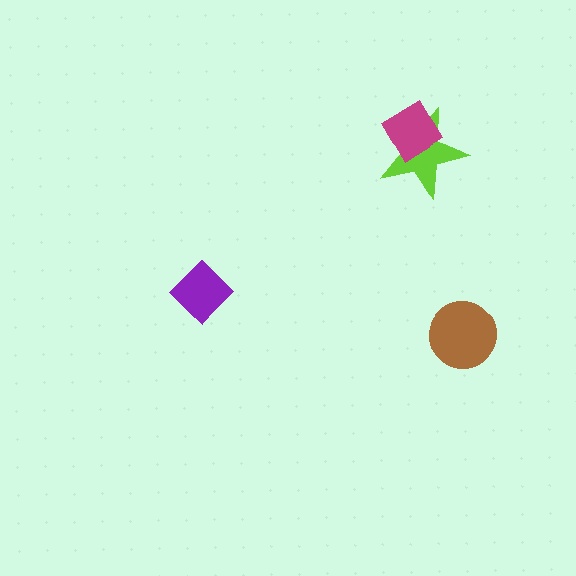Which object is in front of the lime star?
The magenta diamond is in front of the lime star.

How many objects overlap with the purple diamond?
0 objects overlap with the purple diamond.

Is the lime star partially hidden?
Yes, it is partially covered by another shape.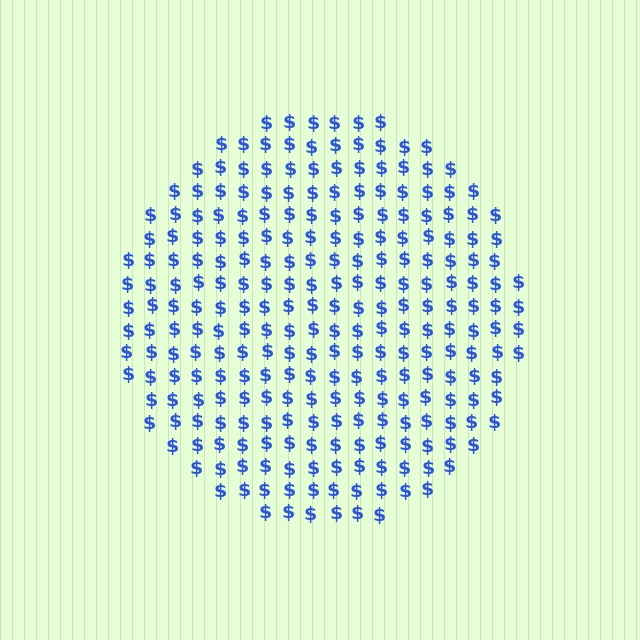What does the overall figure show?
The overall figure shows a circle.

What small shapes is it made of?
It is made of small dollar signs.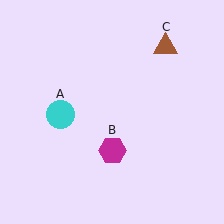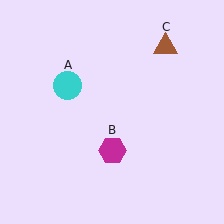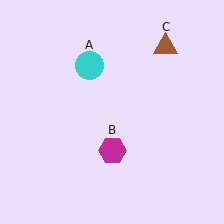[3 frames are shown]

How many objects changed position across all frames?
1 object changed position: cyan circle (object A).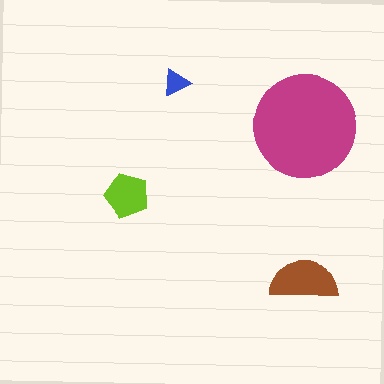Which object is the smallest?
The blue triangle.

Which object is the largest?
The magenta circle.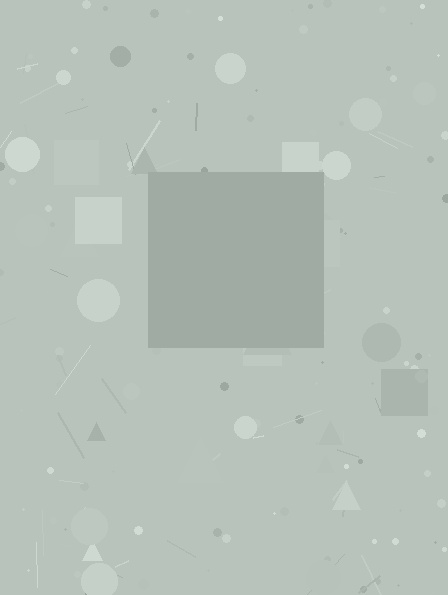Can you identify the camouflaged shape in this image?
The camouflaged shape is a square.